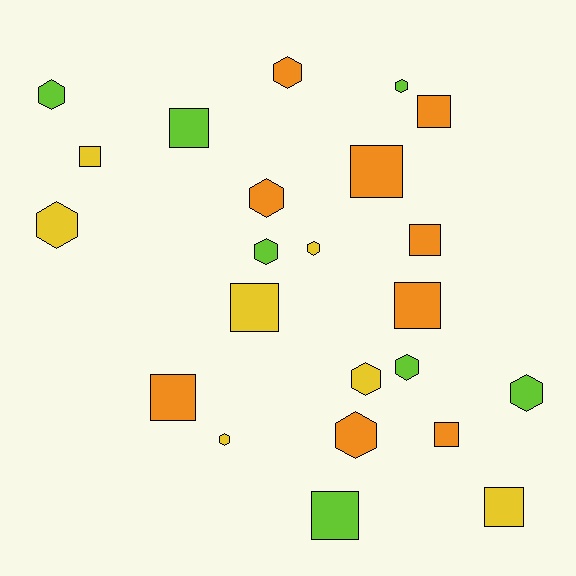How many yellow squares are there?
There are 3 yellow squares.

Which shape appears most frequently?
Hexagon, with 12 objects.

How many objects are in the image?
There are 23 objects.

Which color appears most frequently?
Orange, with 9 objects.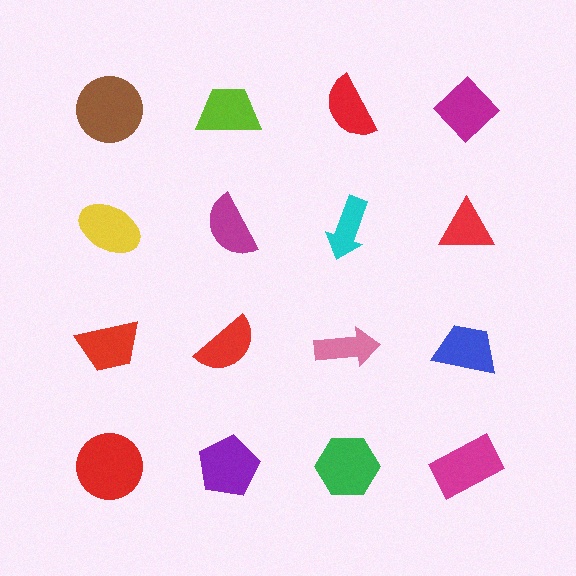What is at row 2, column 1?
A yellow ellipse.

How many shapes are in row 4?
4 shapes.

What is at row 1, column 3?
A red semicircle.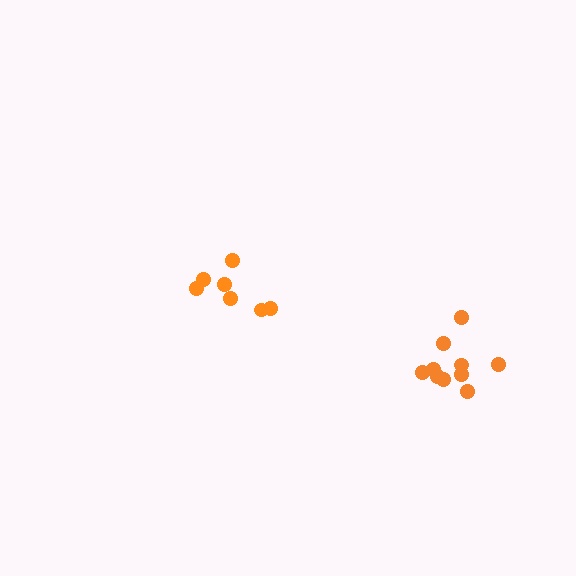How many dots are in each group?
Group 1: 7 dots, Group 2: 10 dots (17 total).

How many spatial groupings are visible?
There are 2 spatial groupings.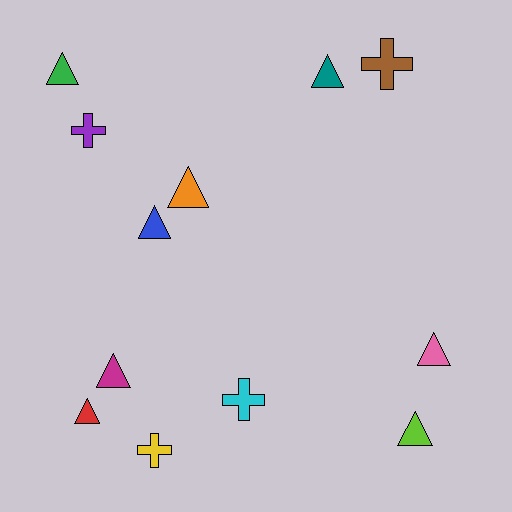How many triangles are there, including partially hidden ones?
There are 8 triangles.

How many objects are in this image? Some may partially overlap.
There are 12 objects.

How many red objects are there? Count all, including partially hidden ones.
There is 1 red object.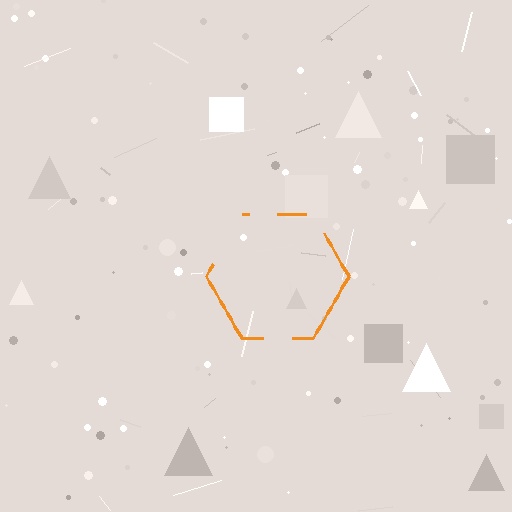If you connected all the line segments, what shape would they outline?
They would outline a hexagon.